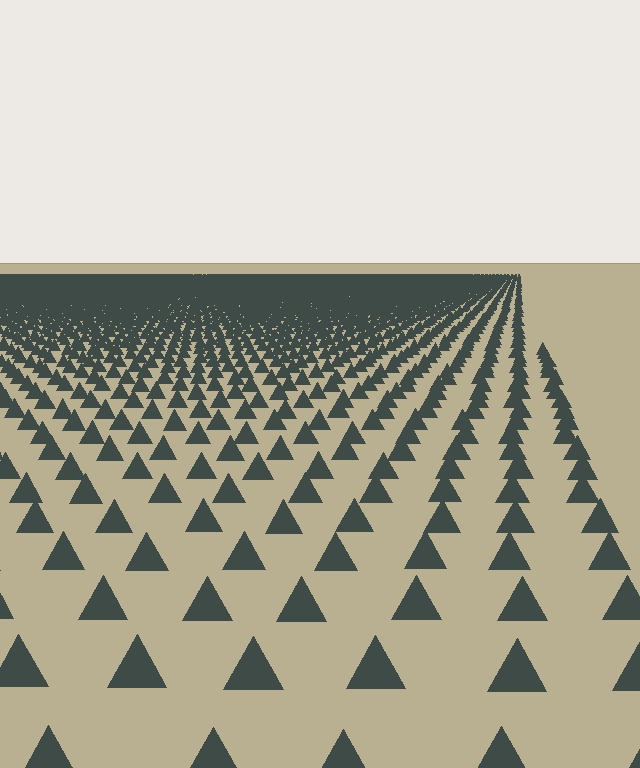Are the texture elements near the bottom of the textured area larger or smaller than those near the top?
Larger. Near the bottom, elements are closer to the viewer and appear at a bigger on-screen size.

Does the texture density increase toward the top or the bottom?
Density increases toward the top.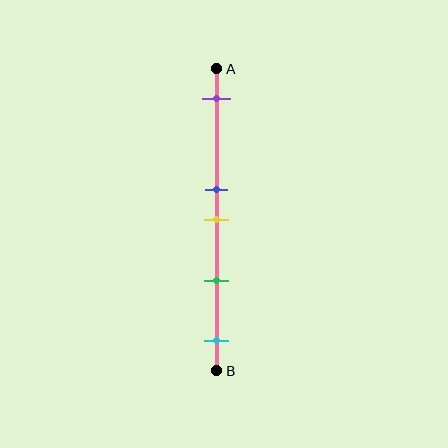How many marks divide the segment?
There are 5 marks dividing the segment.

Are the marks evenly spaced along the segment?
No, the marks are not evenly spaced.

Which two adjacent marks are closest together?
The blue and yellow marks are the closest adjacent pair.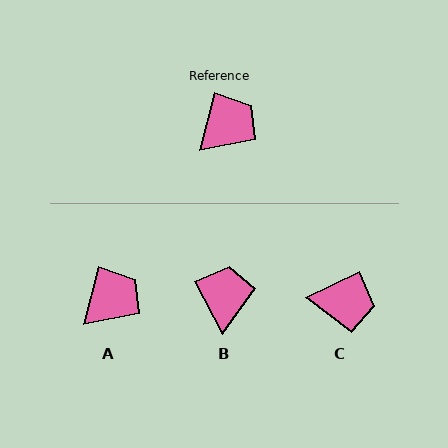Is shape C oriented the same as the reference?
No, it is off by about 49 degrees.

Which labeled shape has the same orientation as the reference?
A.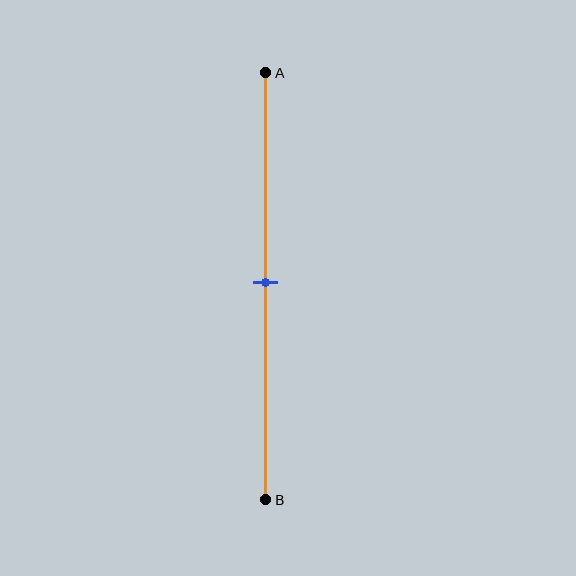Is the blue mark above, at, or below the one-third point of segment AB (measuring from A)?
The blue mark is below the one-third point of segment AB.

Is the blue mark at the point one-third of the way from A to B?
No, the mark is at about 50% from A, not at the 33% one-third point.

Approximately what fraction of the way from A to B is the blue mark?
The blue mark is approximately 50% of the way from A to B.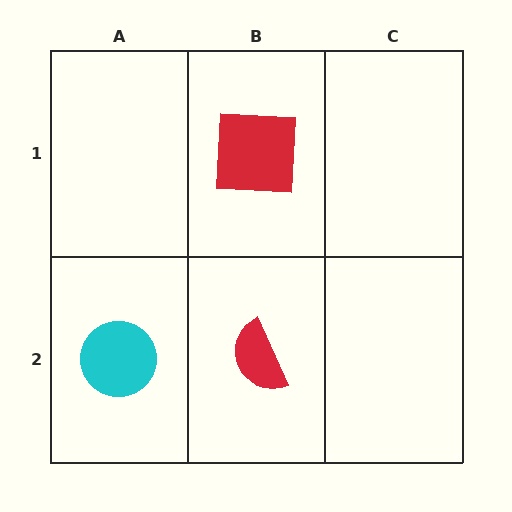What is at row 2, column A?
A cyan circle.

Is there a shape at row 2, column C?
No, that cell is empty.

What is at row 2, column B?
A red semicircle.